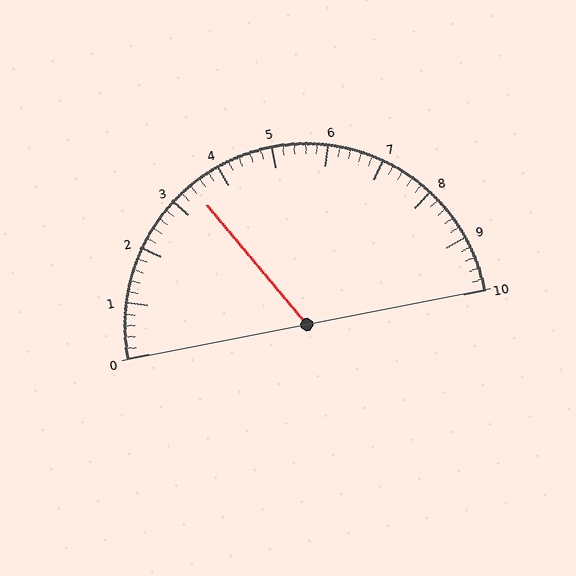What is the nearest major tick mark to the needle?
The nearest major tick mark is 3.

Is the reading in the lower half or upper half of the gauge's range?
The reading is in the lower half of the range (0 to 10).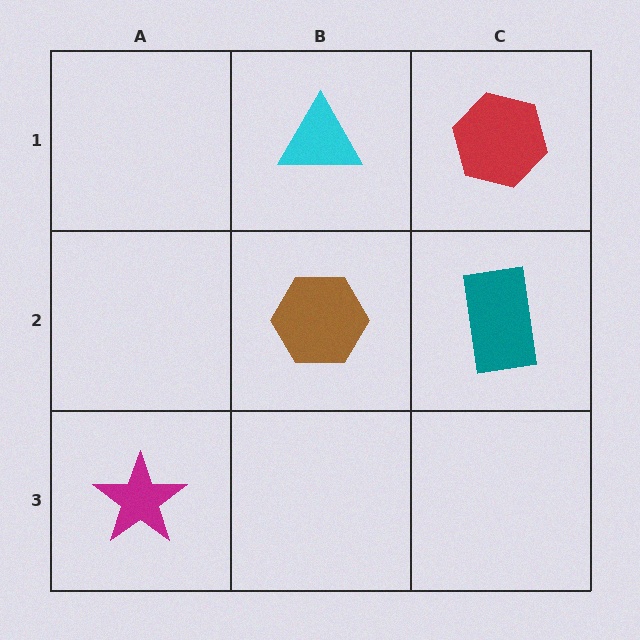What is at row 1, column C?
A red hexagon.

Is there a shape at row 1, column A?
No, that cell is empty.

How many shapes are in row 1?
2 shapes.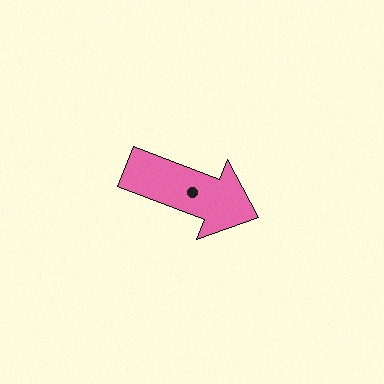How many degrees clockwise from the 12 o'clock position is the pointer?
Approximately 111 degrees.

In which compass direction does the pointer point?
East.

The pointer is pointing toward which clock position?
Roughly 4 o'clock.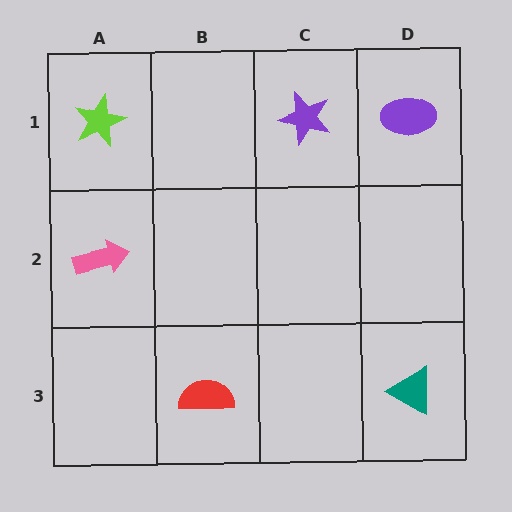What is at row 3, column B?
A red semicircle.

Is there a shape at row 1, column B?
No, that cell is empty.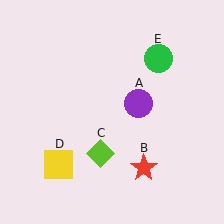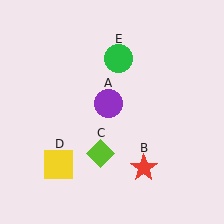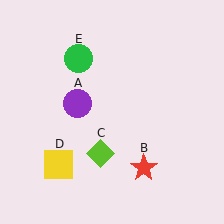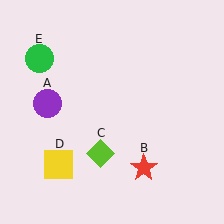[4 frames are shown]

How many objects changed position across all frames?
2 objects changed position: purple circle (object A), green circle (object E).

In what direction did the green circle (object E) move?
The green circle (object E) moved left.